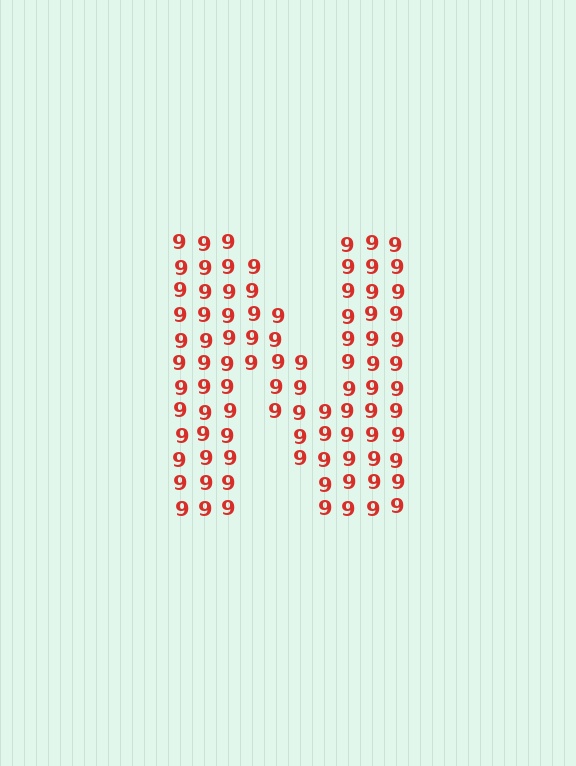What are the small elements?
The small elements are digit 9's.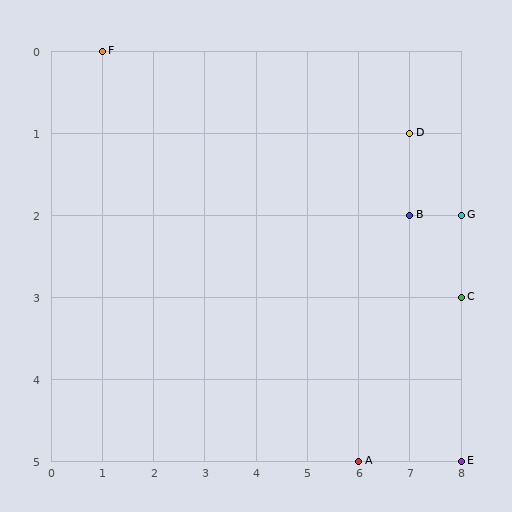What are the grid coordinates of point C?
Point C is at grid coordinates (8, 3).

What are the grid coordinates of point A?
Point A is at grid coordinates (6, 5).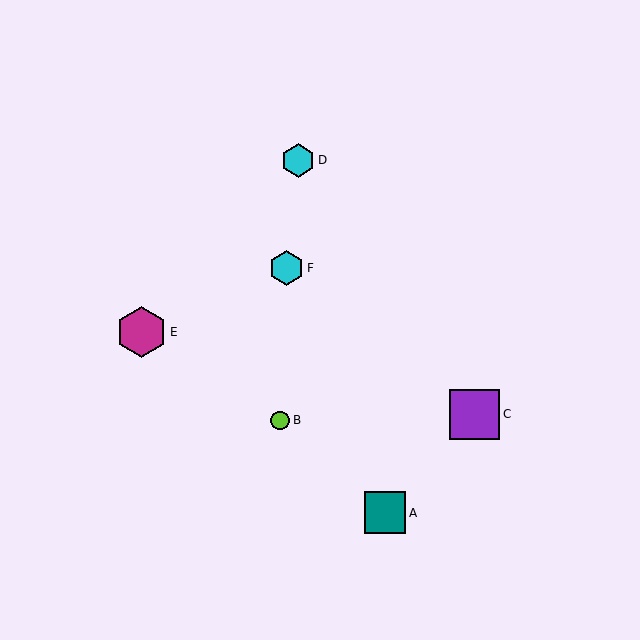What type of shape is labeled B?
Shape B is a lime circle.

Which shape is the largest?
The magenta hexagon (labeled E) is the largest.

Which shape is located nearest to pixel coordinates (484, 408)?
The purple square (labeled C) at (475, 414) is nearest to that location.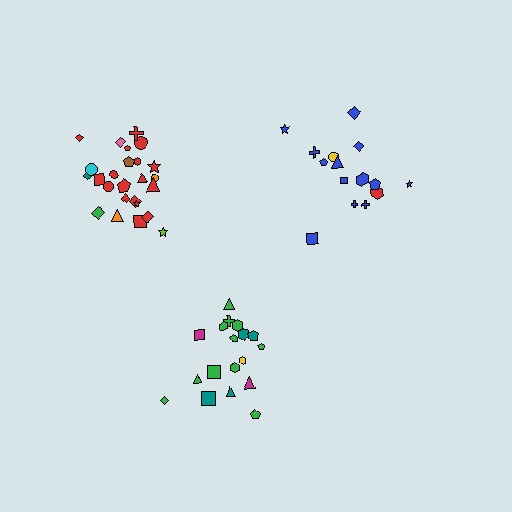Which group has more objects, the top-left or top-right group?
The top-left group.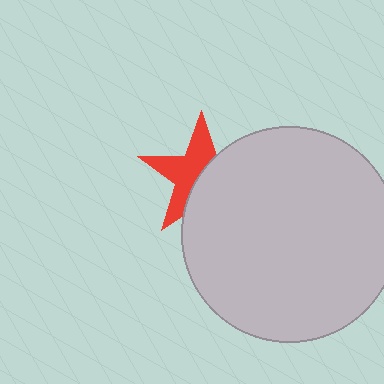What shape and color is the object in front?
The object in front is a light gray circle.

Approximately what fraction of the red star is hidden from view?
Roughly 48% of the red star is hidden behind the light gray circle.